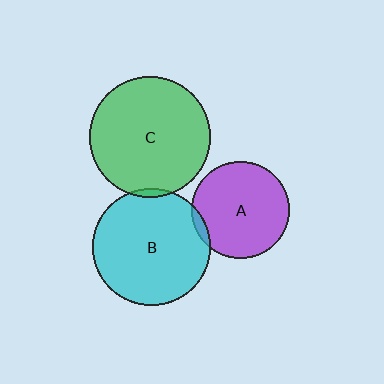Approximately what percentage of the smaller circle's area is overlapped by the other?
Approximately 5%.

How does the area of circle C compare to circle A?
Approximately 1.5 times.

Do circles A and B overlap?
Yes.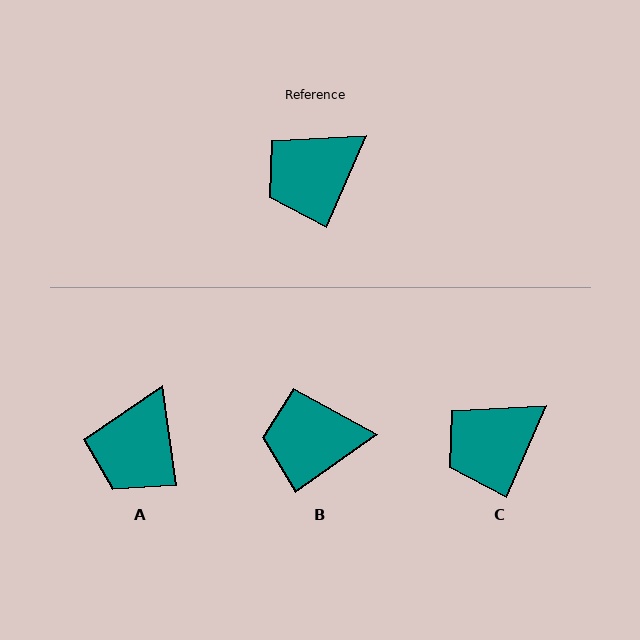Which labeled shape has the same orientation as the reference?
C.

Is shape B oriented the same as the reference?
No, it is off by about 31 degrees.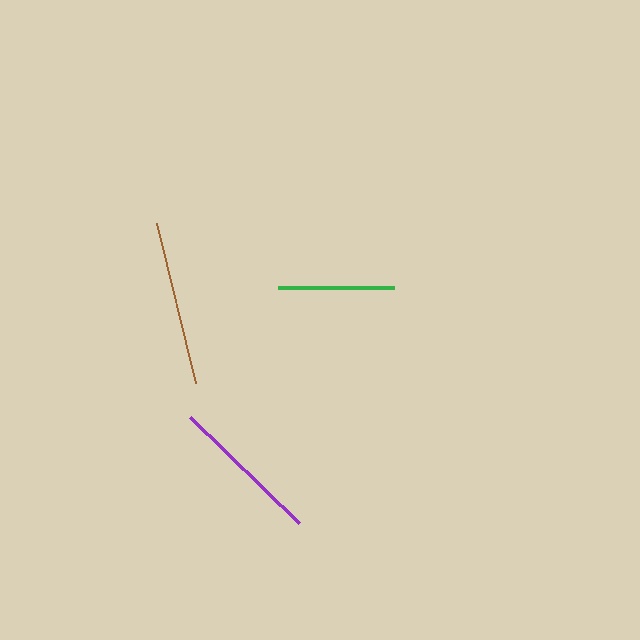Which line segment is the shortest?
The green line is the shortest at approximately 116 pixels.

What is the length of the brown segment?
The brown segment is approximately 165 pixels long.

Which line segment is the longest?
The brown line is the longest at approximately 165 pixels.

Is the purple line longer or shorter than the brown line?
The brown line is longer than the purple line.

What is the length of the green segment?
The green segment is approximately 116 pixels long.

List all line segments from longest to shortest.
From longest to shortest: brown, purple, green.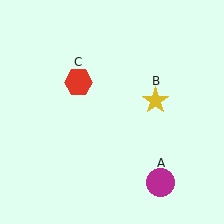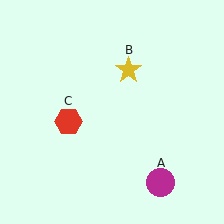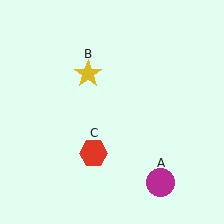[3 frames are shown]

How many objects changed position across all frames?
2 objects changed position: yellow star (object B), red hexagon (object C).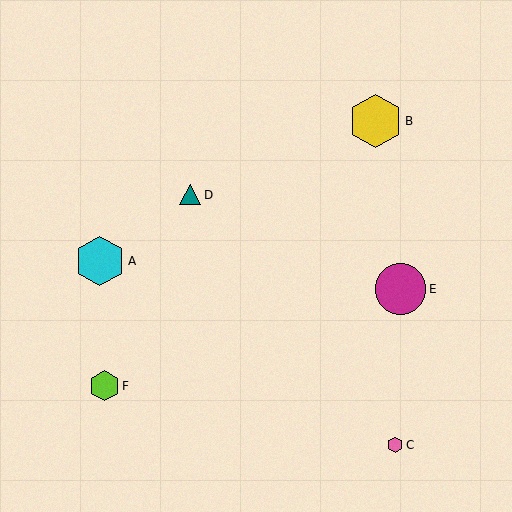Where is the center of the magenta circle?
The center of the magenta circle is at (400, 289).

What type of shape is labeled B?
Shape B is a yellow hexagon.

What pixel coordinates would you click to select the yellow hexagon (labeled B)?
Click at (376, 121) to select the yellow hexagon B.